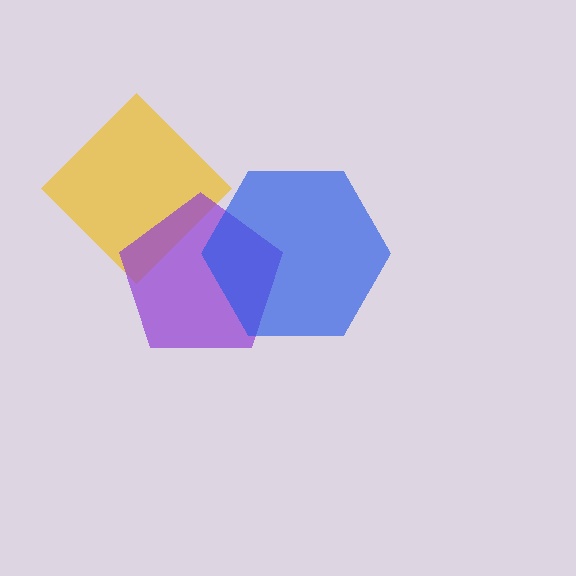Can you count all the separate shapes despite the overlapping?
Yes, there are 3 separate shapes.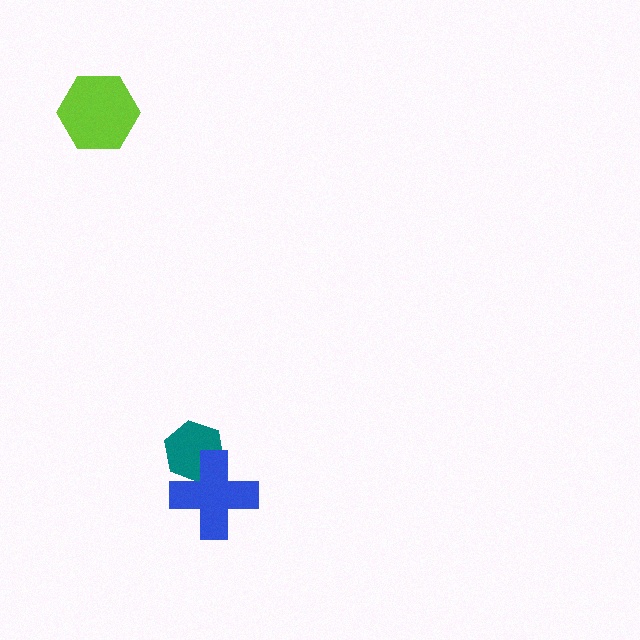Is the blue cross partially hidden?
No, no other shape covers it.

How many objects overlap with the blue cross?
1 object overlaps with the blue cross.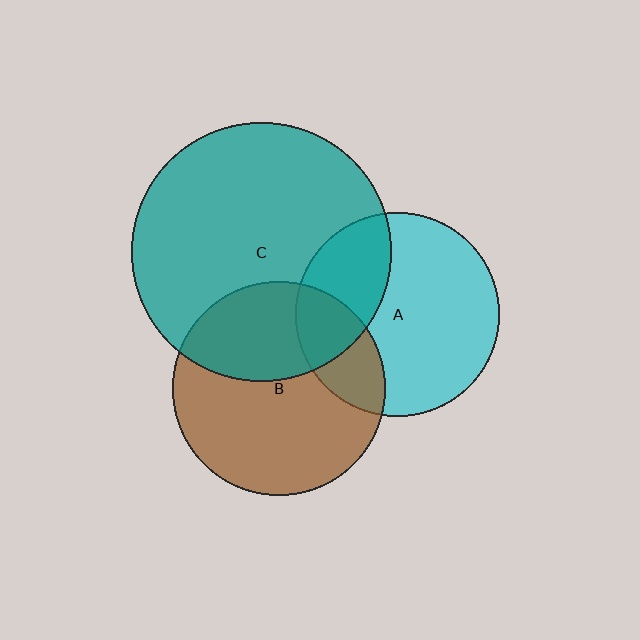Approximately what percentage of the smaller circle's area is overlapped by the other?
Approximately 35%.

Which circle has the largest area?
Circle C (teal).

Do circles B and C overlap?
Yes.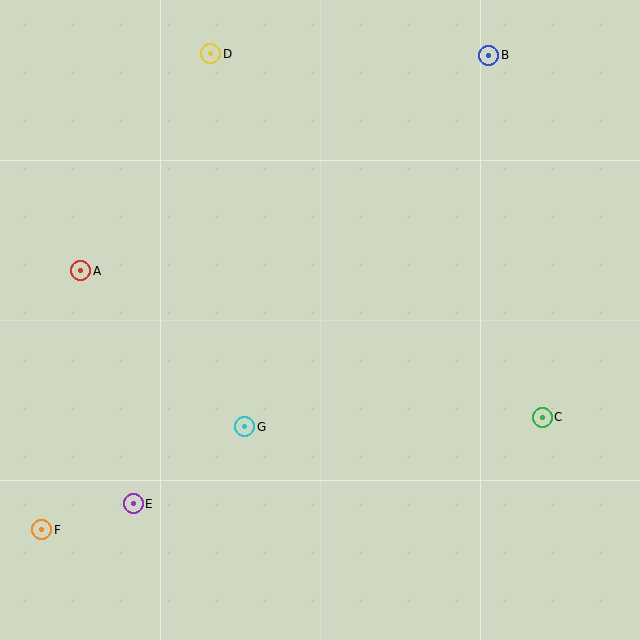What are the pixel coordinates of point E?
Point E is at (133, 504).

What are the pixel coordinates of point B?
Point B is at (489, 55).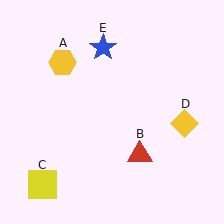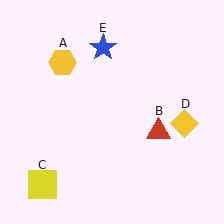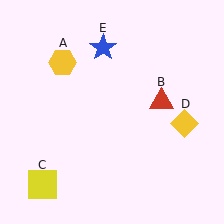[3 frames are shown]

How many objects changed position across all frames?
1 object changed position: red triangle (object B).